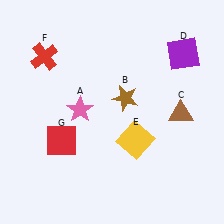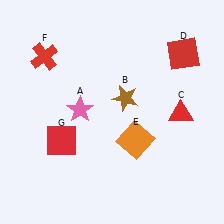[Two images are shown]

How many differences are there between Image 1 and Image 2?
There are 3 differences between the two images.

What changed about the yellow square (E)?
In Image 1, E is yellow. In Image 2, it changed to orange.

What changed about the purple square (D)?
In Image 1, D is purple. In Image 2, it changed to red.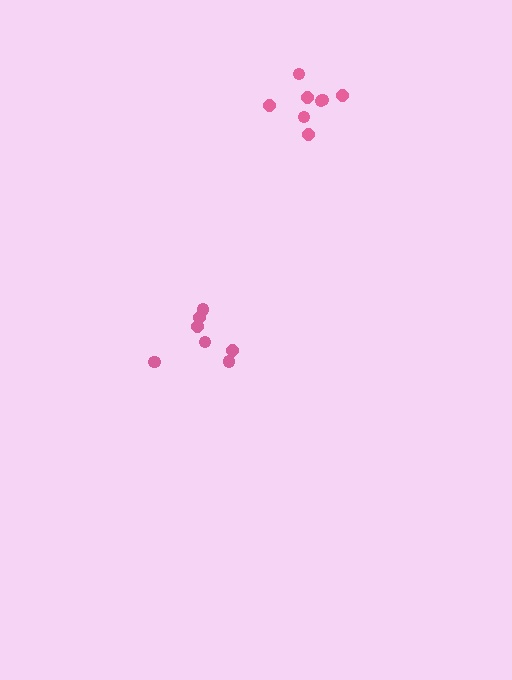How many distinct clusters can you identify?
There are 2 distinct clusters.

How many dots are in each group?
Group 1: 7 dots, Group 2: 8 dots (15 total).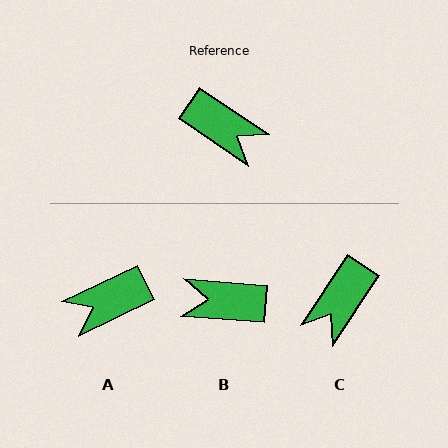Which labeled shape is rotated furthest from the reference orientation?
B, about 151 degrees away.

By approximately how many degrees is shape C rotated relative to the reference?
Approximately 89 degrees clockwise.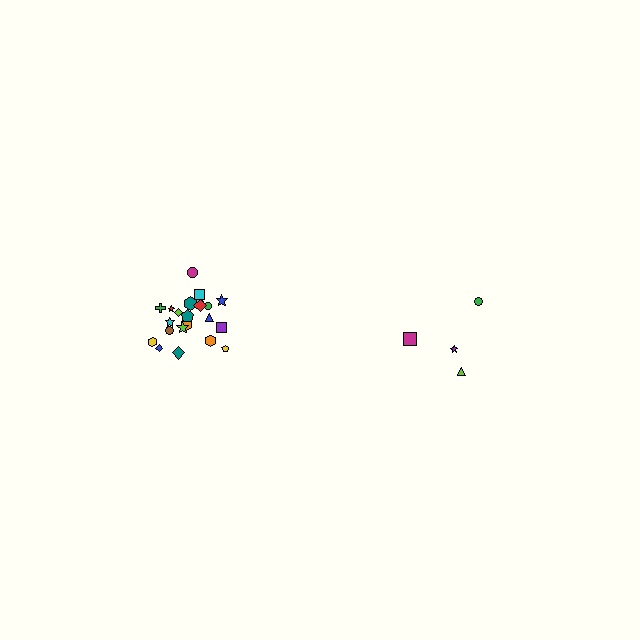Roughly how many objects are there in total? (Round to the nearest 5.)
Roughly 25 objects in total.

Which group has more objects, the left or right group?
The left group.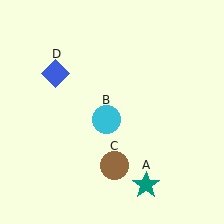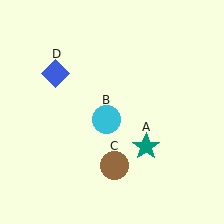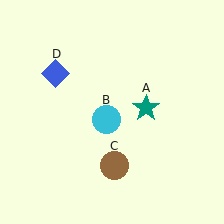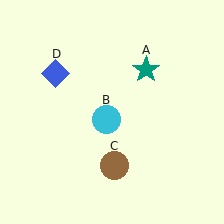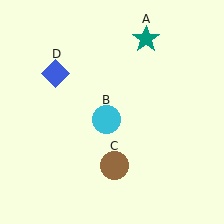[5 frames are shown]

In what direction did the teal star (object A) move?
The teal star (object A) moved up.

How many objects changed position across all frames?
1 object changed position: teal star (object A).